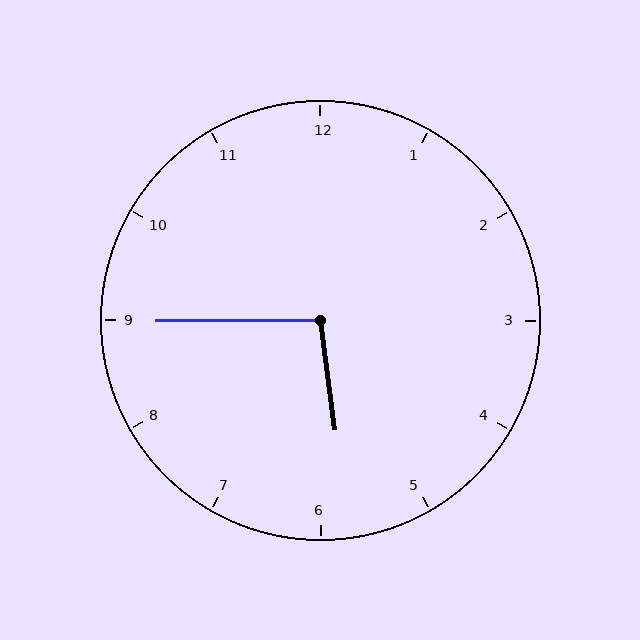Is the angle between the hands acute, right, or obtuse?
It is obtuse.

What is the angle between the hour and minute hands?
Approximately 98 degrees.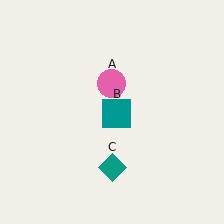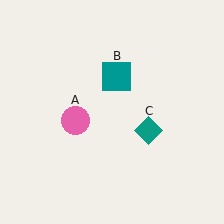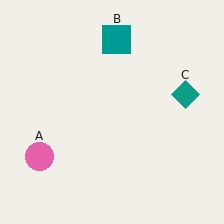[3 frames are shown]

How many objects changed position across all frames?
3 objects changed position: pink circle (object A), teal square (object B), teal diamond (object C).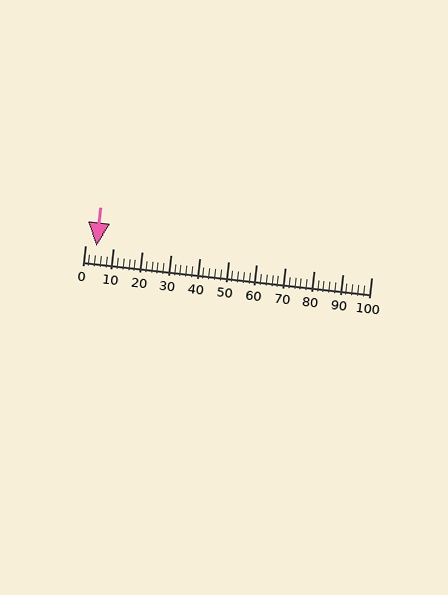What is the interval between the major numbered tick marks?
The major tick marks are spaced 10 units apart.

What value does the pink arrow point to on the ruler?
The pink arrow points to approximately 4.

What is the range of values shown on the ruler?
The ruler shows values from 0 to 100.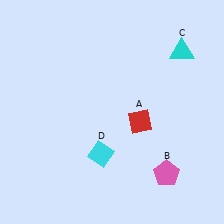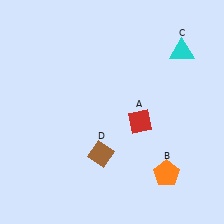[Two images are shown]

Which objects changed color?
B changed from pink to orange. D changed from cyan to brown.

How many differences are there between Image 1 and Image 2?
There are 2 differences between the two images.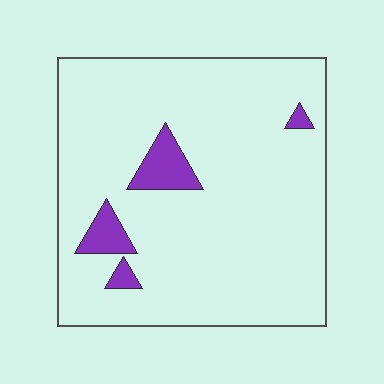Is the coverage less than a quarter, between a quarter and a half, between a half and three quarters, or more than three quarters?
Less than a quarter.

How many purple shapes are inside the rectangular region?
4.